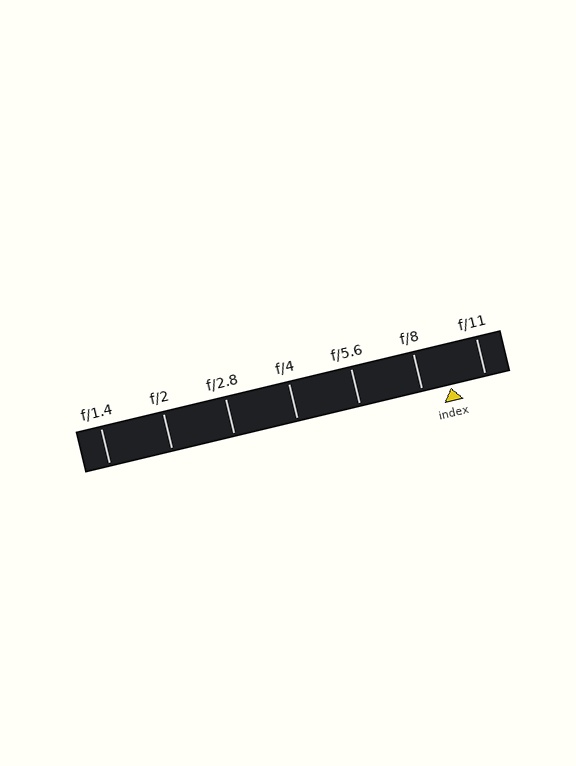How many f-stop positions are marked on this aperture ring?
There are 7 f-stop positions marked.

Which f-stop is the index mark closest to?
The index mark is closest to f/8.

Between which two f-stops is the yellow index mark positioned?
The index mark is between f/8 and f/11.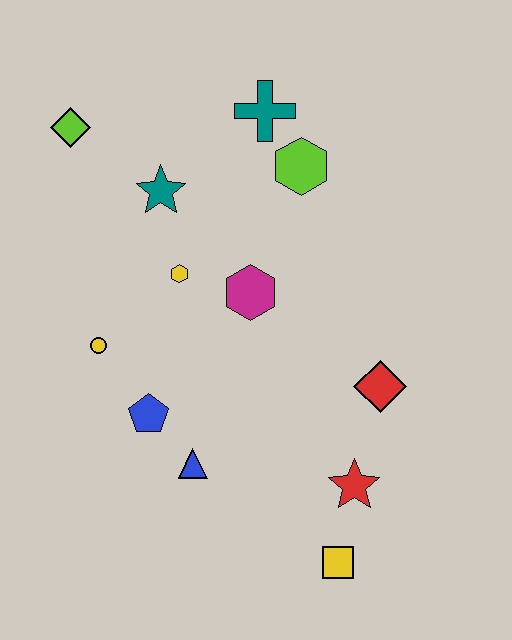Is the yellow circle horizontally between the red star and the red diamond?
No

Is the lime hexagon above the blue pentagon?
Yes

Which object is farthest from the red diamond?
The lime diamond is farthest from the red diamond.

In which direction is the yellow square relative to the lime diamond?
The yellow square is below the lime diamond.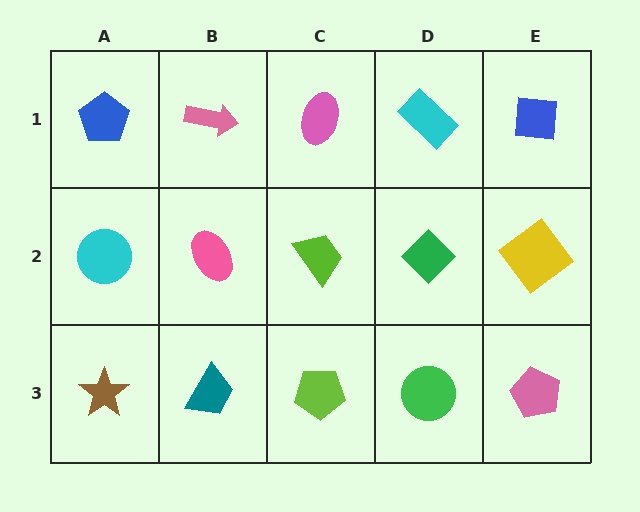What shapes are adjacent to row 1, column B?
A pink ellipse (row 2, column B), a blue pentagon (row 1, column A), a pink ellipse (row 1, column C).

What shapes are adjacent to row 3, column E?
A yellow diamond (row 2, column E), a green circle (row 3, column D).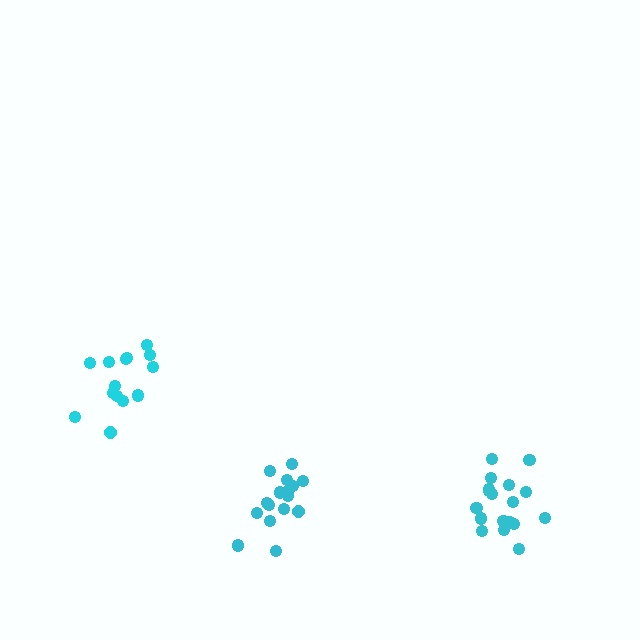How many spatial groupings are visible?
There are 3 spatial groupings.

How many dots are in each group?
Group 1: 18 dots, Group 2: 16 dots, Group 3: 14 dots (48 total).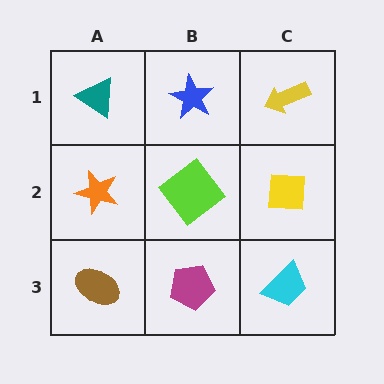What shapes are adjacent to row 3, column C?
A yellow square (row 2, column C), a magenta pentagon (row 3, column B).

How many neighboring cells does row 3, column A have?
2.